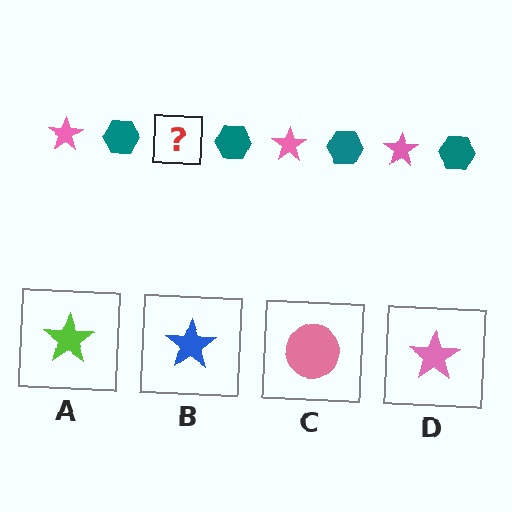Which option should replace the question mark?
Option D.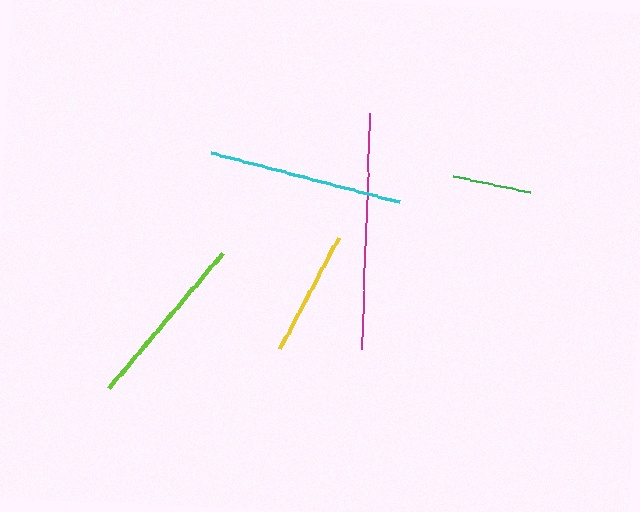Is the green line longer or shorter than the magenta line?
The magenta line is longer than the green line.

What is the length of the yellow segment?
The yellow segment is approximately 127 pixels long.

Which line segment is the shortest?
The green line is the shortest at approximately 79 pixels.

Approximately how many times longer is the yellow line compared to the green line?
The yellow line is approximately 1.6 times the length of the green line.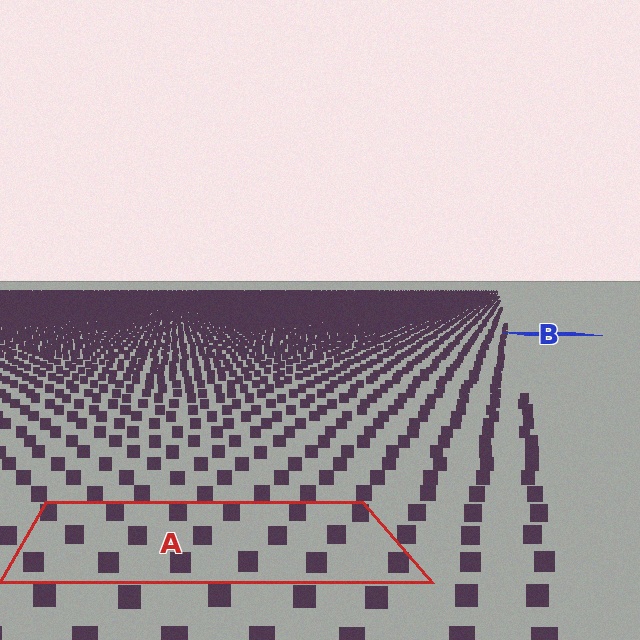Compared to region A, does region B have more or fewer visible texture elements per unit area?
Region B has more texture elements per unit area — they are packed more densely because it is farther away.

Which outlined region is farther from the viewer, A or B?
Region B is farther from the viewer — the texture elements inside it appear smaller and more densely packed.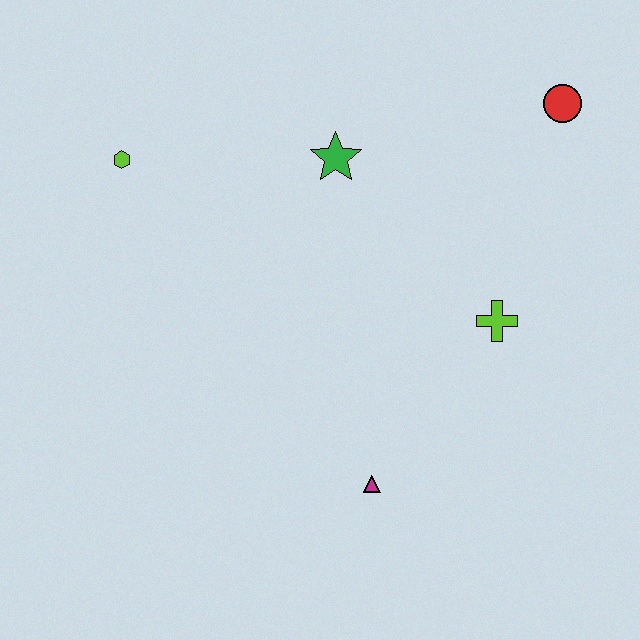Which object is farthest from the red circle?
The lime hexagon is farthest from the red circle.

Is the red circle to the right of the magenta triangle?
Yes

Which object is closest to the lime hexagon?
The green star is closest to the lime hexagon.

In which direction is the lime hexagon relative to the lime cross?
The lime hexagon is to the left of the lime cross.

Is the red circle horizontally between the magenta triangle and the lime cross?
No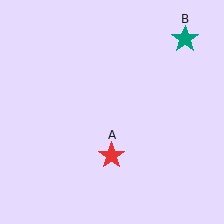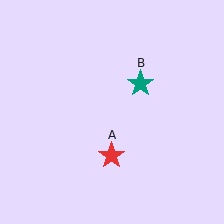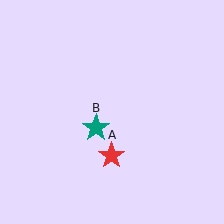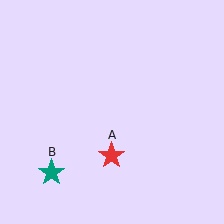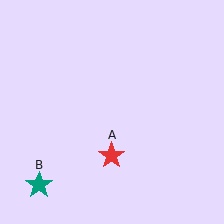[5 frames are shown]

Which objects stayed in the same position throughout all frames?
Red star (object A) remained stationary.